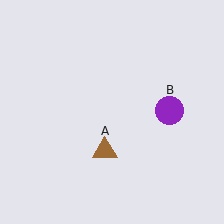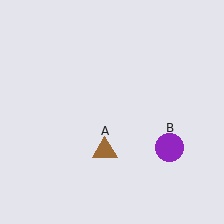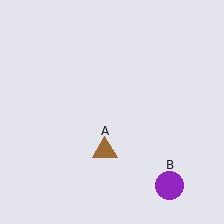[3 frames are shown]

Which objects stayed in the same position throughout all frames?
Brown triangle (object A) remained stationary.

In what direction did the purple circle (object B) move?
The purple circle (object B) moved down.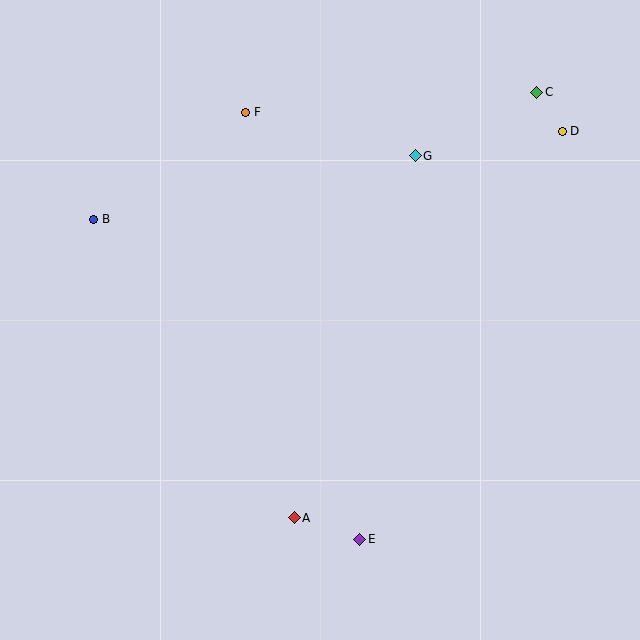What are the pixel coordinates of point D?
Point D is at (562, 131).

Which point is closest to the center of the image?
Point G at (415, 156) is closest to the center.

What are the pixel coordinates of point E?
Point E is at (360, 539).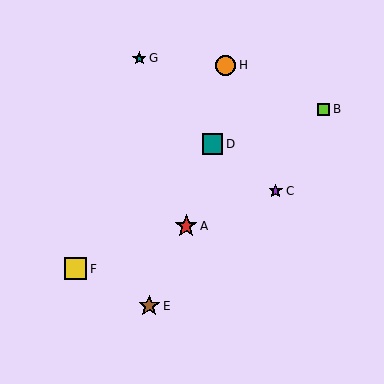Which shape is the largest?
The red star (labeled A) is the largest.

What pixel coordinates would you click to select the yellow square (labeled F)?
Click at (75, 269) to select the yellow square F.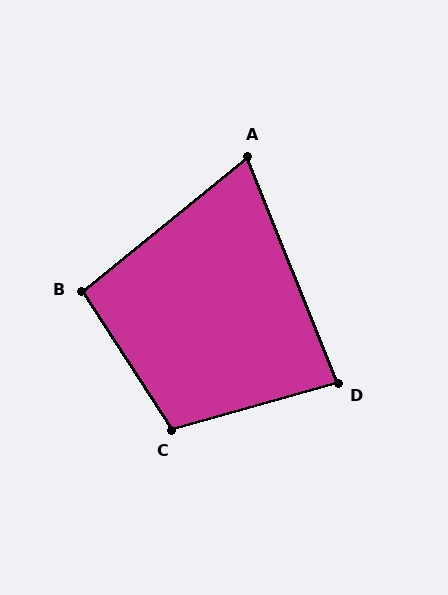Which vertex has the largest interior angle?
C, at approximately 107 degrees.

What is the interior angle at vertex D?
Approximately 84 degrees (acute).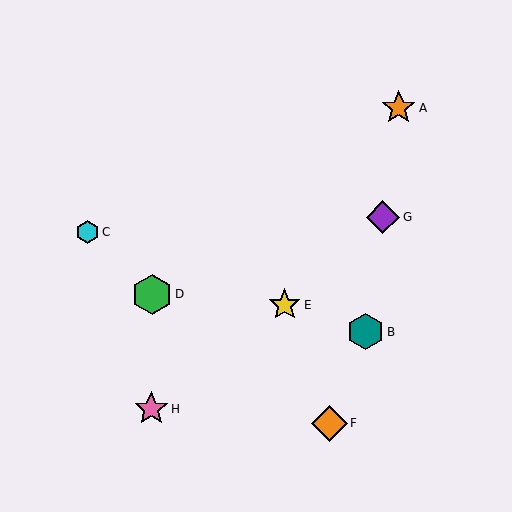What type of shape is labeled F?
Shape F is an orange diamond.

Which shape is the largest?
The green hexagon (labeled D) is the largest.